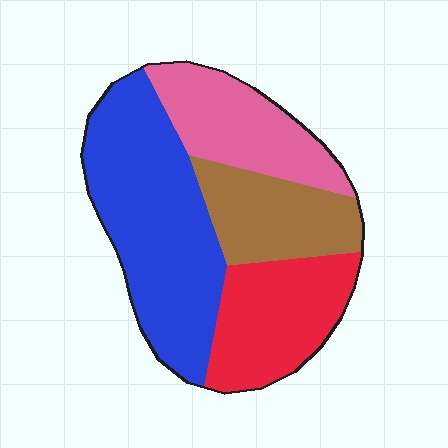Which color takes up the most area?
Blue, at roughly 40%.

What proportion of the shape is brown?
Brown covers roughly 20% of the shape.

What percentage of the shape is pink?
Pink takes up about one fifth (1/5) of the shape.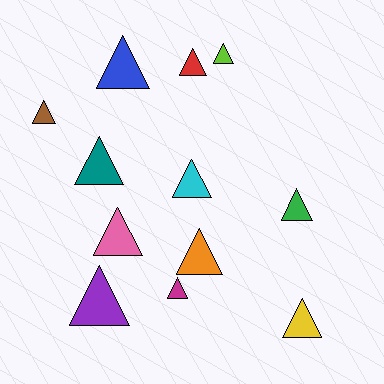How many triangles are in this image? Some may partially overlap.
There are 12 triangles.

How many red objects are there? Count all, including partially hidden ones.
There is 1 red object.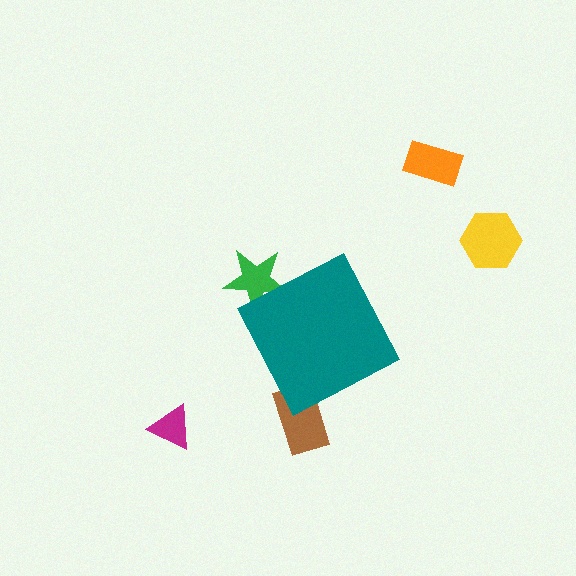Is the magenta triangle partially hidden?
No, the magenta triangle is fully visible.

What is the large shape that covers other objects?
A teal diamond.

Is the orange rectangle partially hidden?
No, the orange rectangle is fully visible.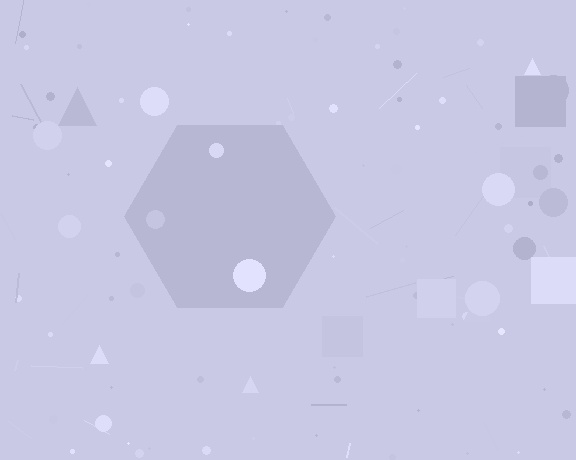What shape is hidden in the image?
A hexagon is hidden in the image.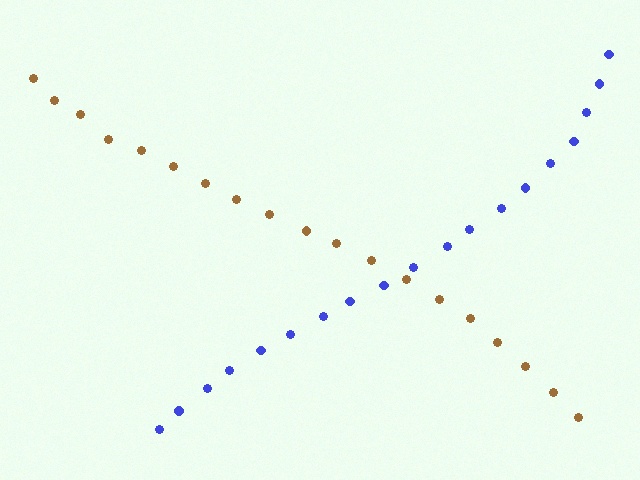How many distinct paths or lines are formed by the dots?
There are 2 distinct paths.